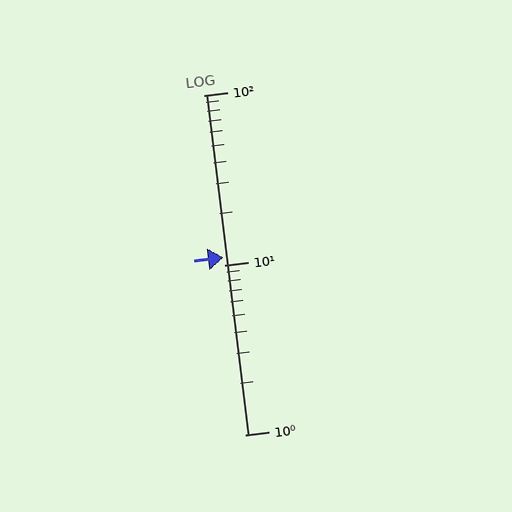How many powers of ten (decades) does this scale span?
The scale spans 2 decades, from 1 to 100.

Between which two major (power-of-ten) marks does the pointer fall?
The pointer is between 10 and 100.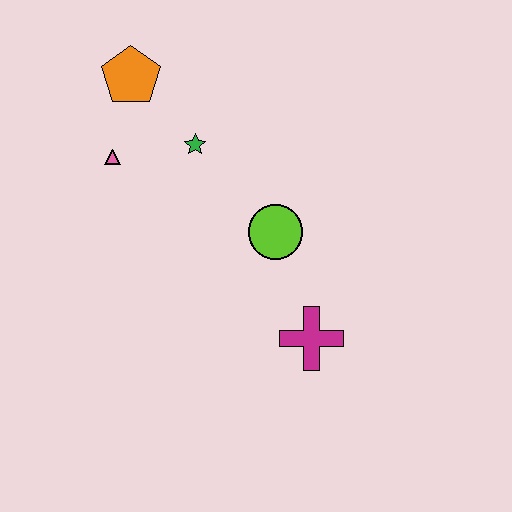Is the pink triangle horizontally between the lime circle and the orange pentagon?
No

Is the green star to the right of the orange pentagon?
Yes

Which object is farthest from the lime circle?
The orange pentagon is farthest from the lime circle.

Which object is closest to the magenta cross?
The lime circle is closest to the magenta cross.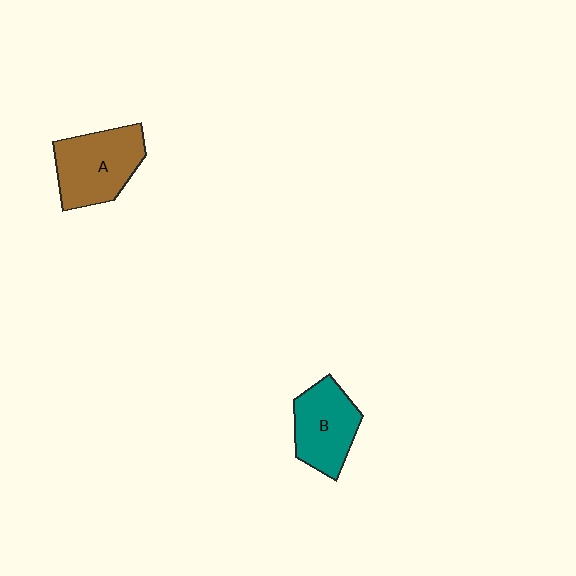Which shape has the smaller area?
Shape B (teal).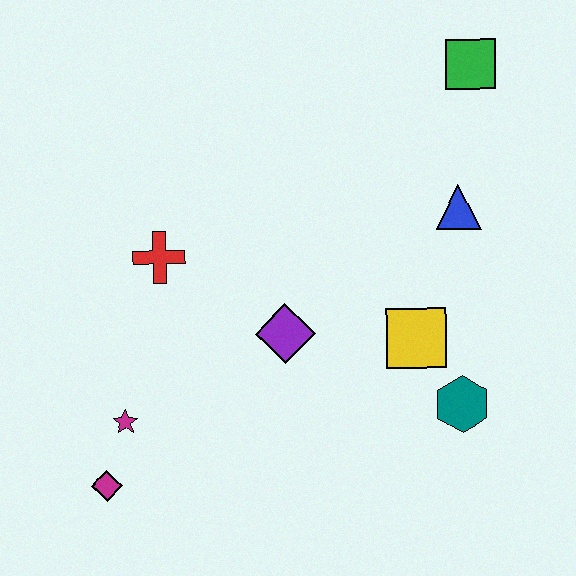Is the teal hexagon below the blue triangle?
Yes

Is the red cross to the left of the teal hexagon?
Yes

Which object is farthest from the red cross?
The green square is farthest from the red cross.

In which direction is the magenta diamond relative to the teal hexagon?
The magenta diamond is to the left of the teal hexagon.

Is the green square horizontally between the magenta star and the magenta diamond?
No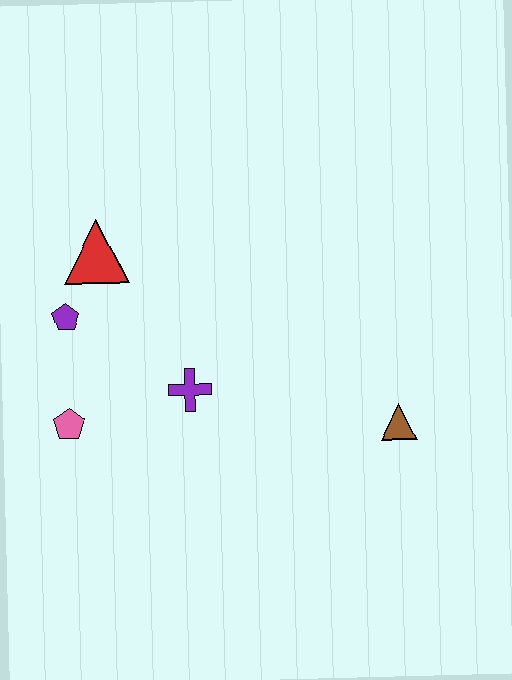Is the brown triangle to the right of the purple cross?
Yes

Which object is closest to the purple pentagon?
The red triangle is closest to the purple pentagon.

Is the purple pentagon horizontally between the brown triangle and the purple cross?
No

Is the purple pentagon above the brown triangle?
Yes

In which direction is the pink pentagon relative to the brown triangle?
The pink pentagon is to the left of the brown triangle.